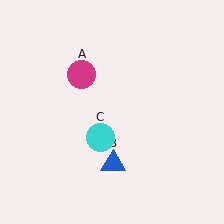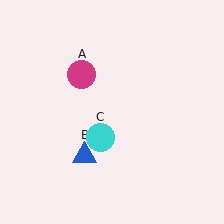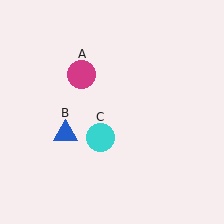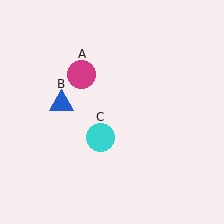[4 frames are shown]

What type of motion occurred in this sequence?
The blue triangle (object B) rotated clockwise around the center of the scene.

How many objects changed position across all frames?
1 object changed position: blue triangle (object B).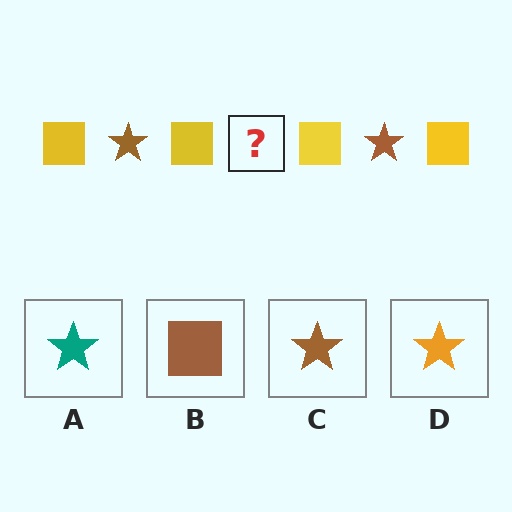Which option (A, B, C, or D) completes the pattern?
C.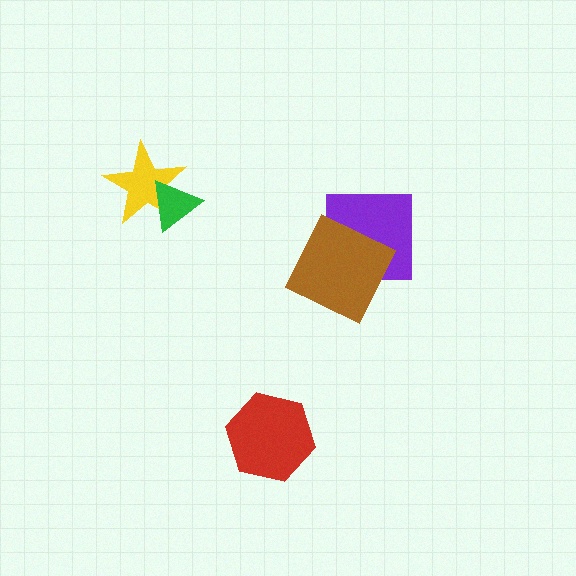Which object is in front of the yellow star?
The green triangle is in front of the yellow star.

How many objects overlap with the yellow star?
1 object overlaps with the yellow star.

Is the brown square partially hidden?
No, no other shape covers it.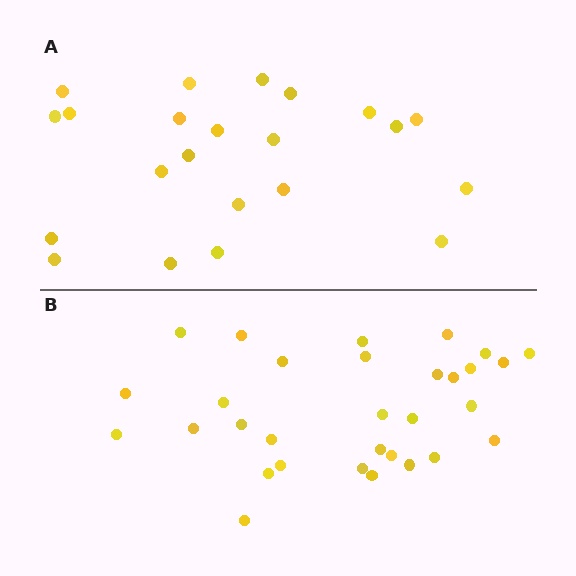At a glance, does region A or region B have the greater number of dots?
Region B (the bottom region) has more dots.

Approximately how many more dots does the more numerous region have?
Region B has roughly 8 or so more dots than region A.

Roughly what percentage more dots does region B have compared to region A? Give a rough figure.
About 40% more.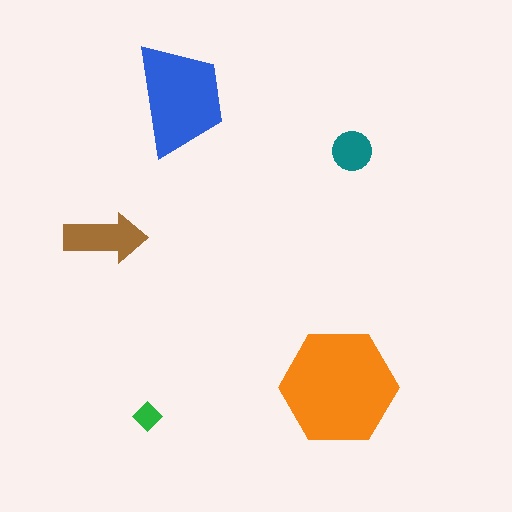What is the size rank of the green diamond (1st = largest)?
5th.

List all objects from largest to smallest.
The orange hexagon, the blue trapezoid, the brown arrow, the teal circle, the green diamond.